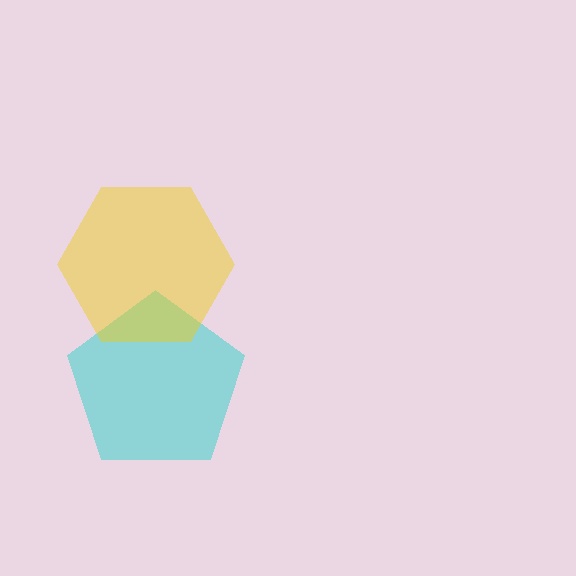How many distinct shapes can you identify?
There are 2 distinct shapes: a cyan pentagon, a yellow hexagon.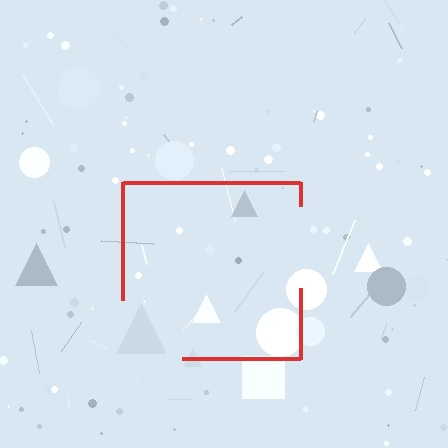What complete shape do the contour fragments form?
The contour fragments form a square.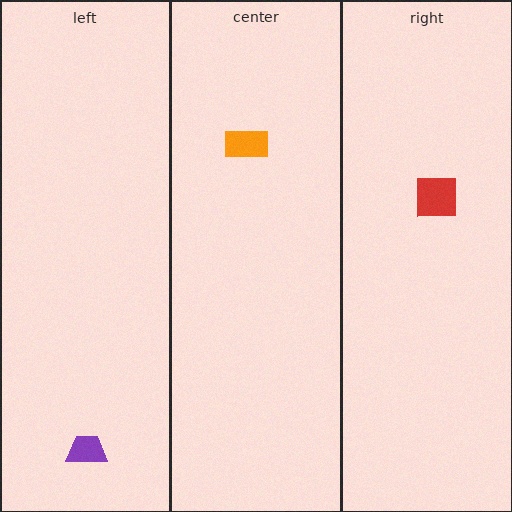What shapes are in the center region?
The orange rectangle.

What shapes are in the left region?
The purple trapezoid.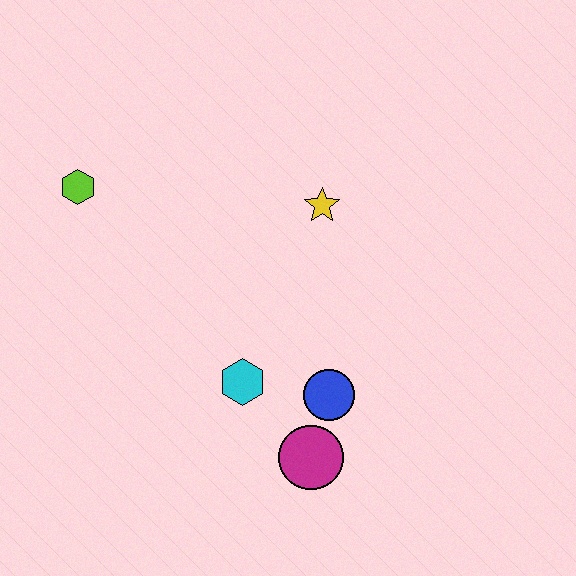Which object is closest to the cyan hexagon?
The blue circle is closest to the cyan hexagon.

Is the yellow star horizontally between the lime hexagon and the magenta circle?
No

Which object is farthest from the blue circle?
The lime hexagon is farthest from the blue circle.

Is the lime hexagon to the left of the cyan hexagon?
Yes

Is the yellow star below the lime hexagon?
Yes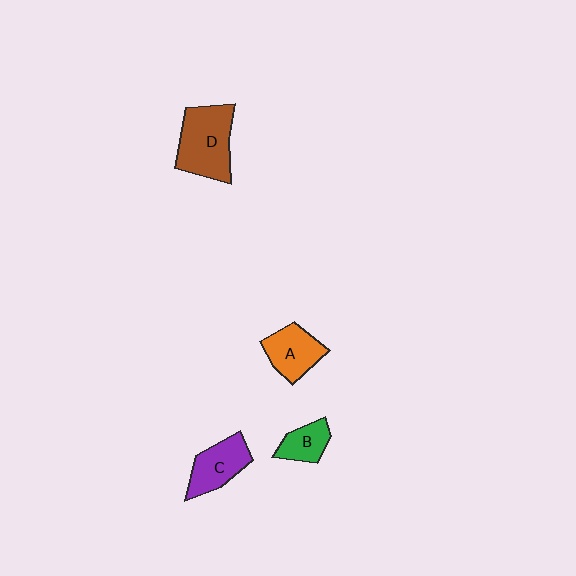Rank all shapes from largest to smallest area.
From largest to smallest: D (brown), C (purple), A (orange), B (green).